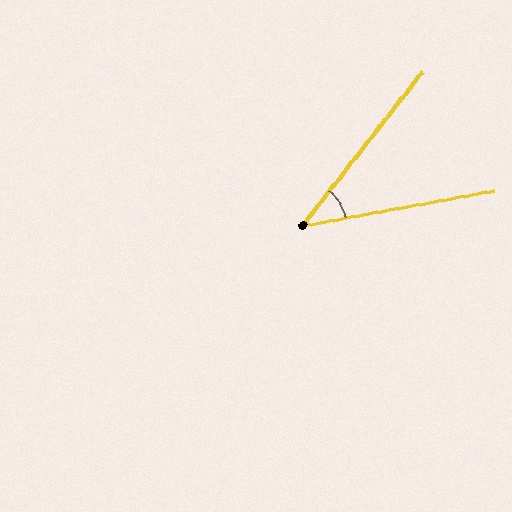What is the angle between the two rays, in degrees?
Approximately 42 degrees.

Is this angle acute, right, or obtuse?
It is acute.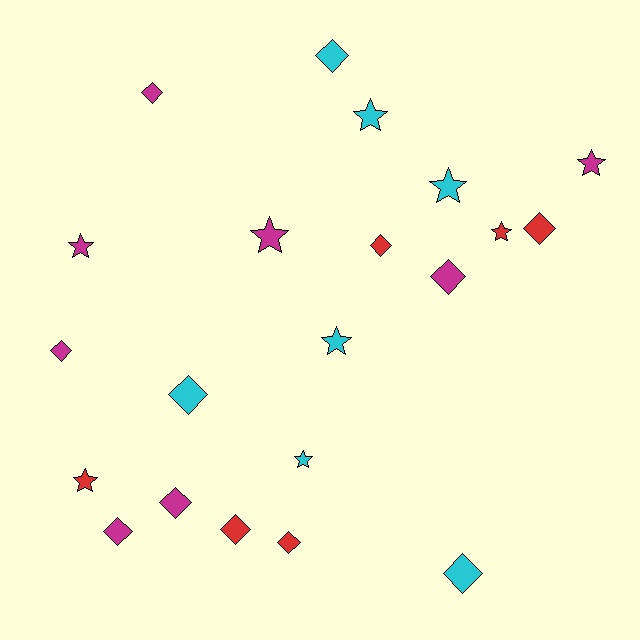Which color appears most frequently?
Magenta, with 8 objects.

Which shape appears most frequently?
Diamond, with 12 objects.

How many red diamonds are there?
There are 4 red diamonds.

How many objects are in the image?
There are 21 objects.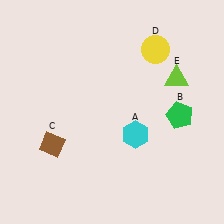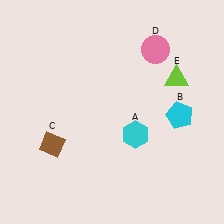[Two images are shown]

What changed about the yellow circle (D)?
In Image 1, D is yellow. In Image 2, it changed to pink.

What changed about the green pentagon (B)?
In Image 1, B is green. In Image 2, it changed to cyan.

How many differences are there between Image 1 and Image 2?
There are 2 differences between the two images.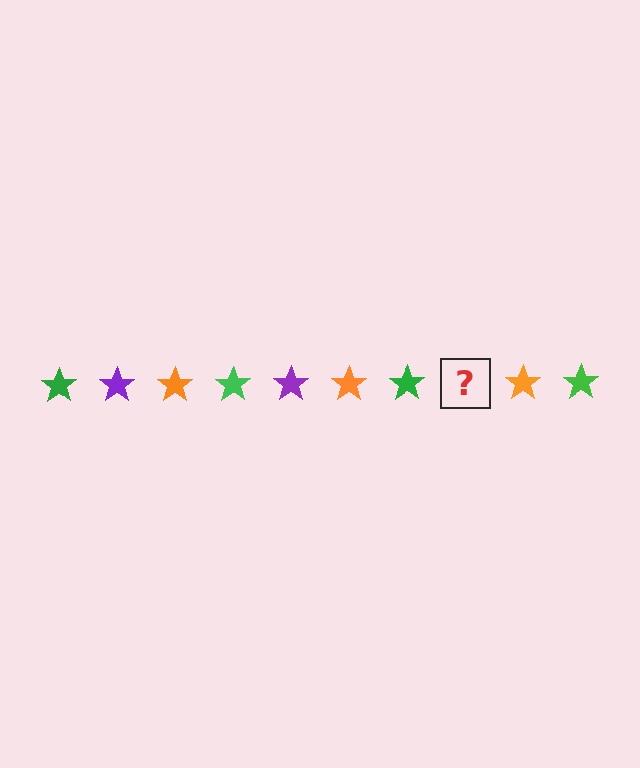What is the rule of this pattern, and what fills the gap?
The rule is that the pattern cycles through green, purple, orange stars. The gap should be filled with a purple star.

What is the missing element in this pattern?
The missing element is a purple star.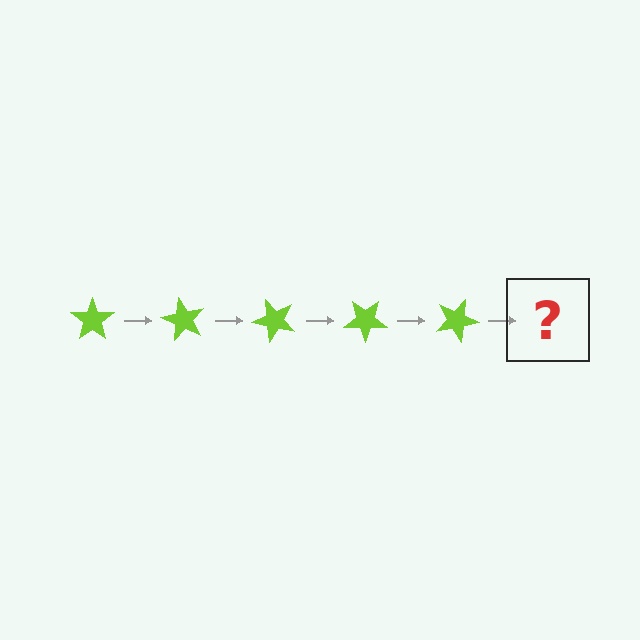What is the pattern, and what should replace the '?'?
The pattern is that the star rotates 60 degrees each step. The '?' should be a lime star rotated 300 degrees.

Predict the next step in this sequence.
The next step is a lime star rotated 300 degrees.